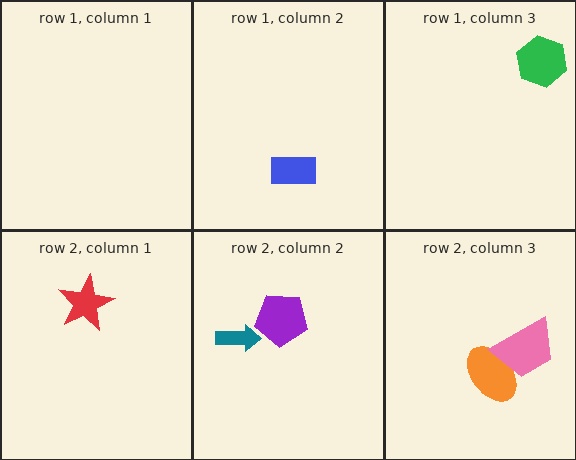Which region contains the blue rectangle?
The row 1, column 2 region.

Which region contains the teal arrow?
The row 2, column 2 region.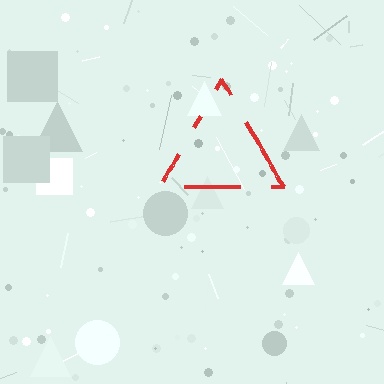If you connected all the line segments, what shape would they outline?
They would outline a triangle.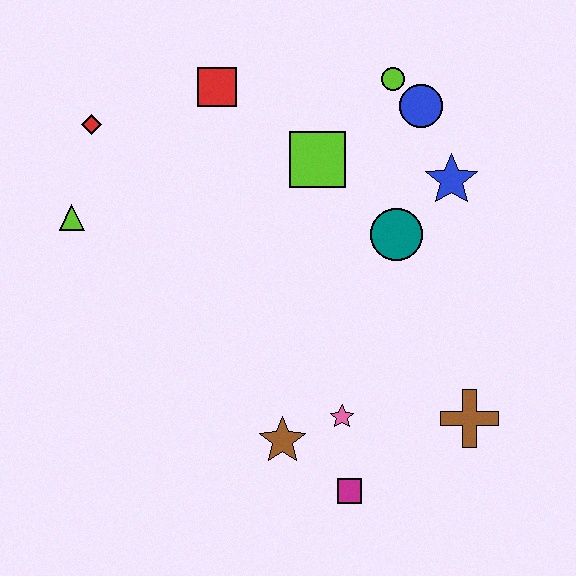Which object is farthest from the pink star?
The red diamond is farthest from the pink star.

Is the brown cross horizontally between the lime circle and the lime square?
No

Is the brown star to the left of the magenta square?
Yes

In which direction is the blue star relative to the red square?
The blue star is to the right of the red square.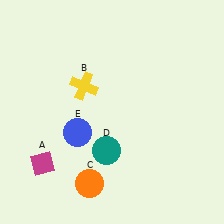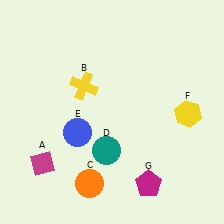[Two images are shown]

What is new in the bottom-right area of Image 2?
A magenta pentagon (G) was added in the bottom-right area of Image 2.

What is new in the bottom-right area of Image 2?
A yellow hexagon (F) was added in the bottom-right area of Image 2.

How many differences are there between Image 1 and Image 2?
There are 2 differences between the two images.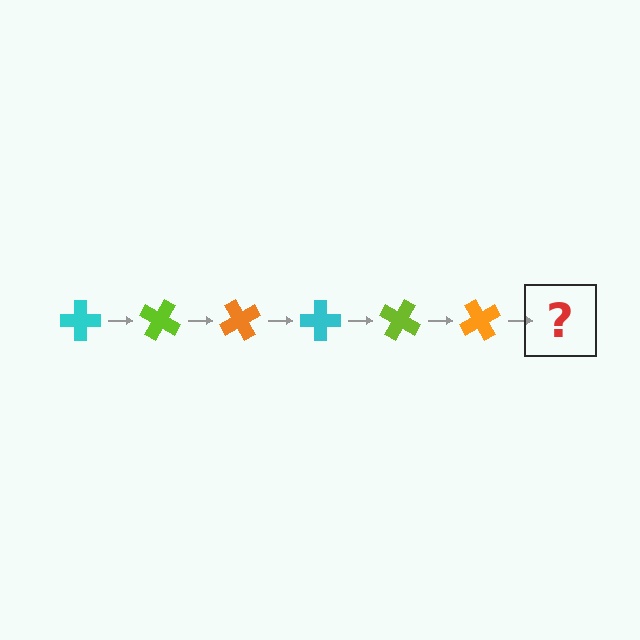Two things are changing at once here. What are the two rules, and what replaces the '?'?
The two rules are that it rotates 30 degrees each step and the color cycles through cyan, lime, and orange. The '?' should be a cyan cross, rotated 180 degrees from the start.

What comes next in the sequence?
The next element should be a cyan cross, rotated 180 degrees from the start.